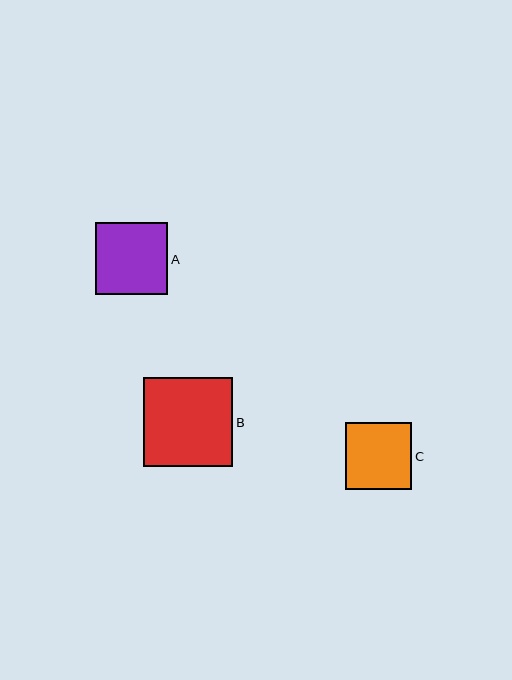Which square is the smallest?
Square C is the smallest with a size of approximately 66 pixels.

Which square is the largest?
Square B is the largest with a size of approximately 89 pixels.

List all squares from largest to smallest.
From largest to smallest: B, A, C.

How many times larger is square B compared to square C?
Square B is approximately 1.3 times the size of square C.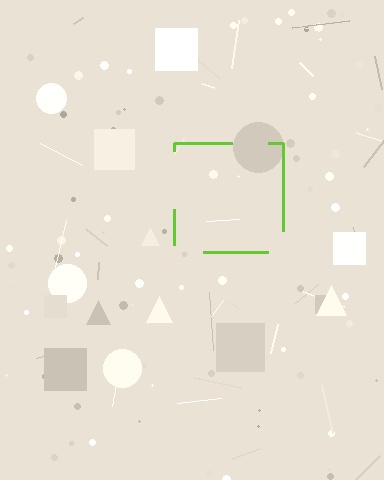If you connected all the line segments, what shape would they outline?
They would outline a square.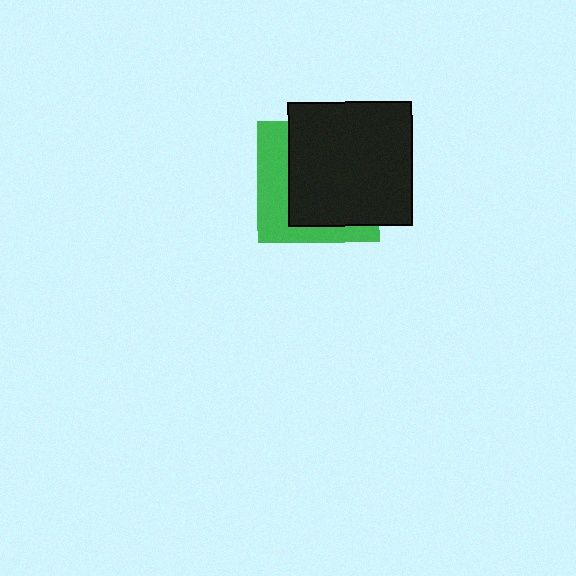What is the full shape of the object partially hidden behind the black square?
The partially hidden object is a green square.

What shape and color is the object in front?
The object in front is a black square.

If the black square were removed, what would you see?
You would see the complete green square.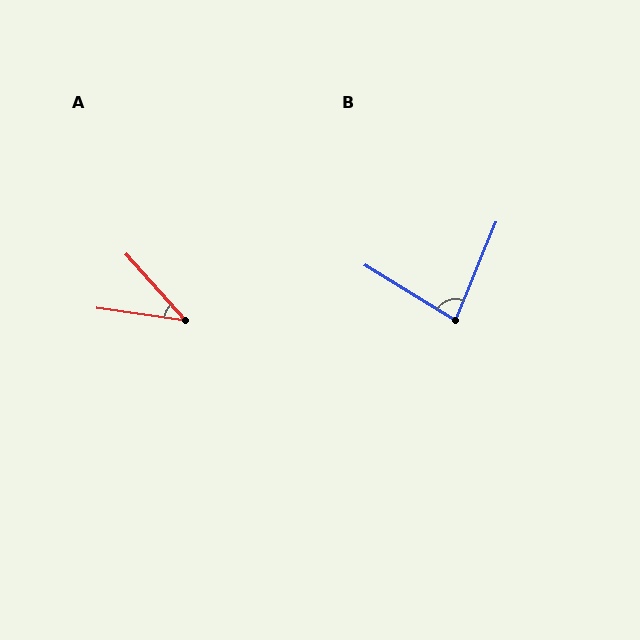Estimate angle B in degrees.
Approximately 81 degrees.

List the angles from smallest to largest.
A (40°), B (81°).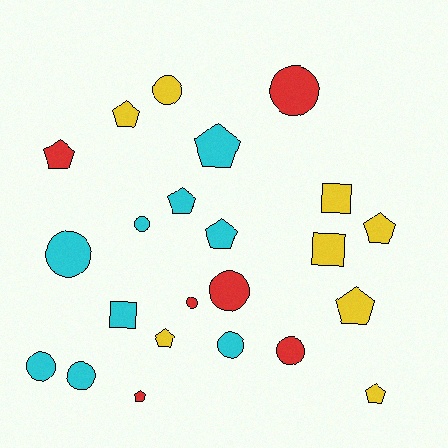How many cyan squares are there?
There is 1 cyan square.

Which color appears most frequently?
Cyan, with 9 objects.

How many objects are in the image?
There are 23 objects.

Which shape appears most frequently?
Circle, with 10 objects.